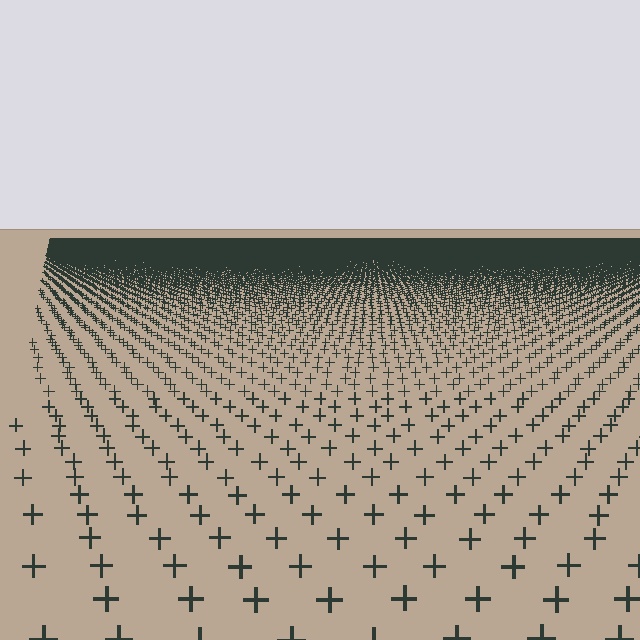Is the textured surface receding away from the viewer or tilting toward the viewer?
The surface is receding away from the viewer. Texture elements get smaller and denser toward the top.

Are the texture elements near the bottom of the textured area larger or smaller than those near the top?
Larger. Near the bottom, elements are closer to the viewer and appear at a bigger on-screen size.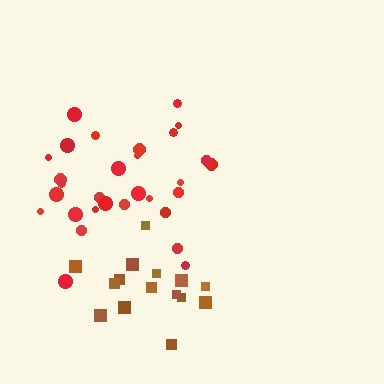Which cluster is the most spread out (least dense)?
Brown.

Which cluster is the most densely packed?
Red.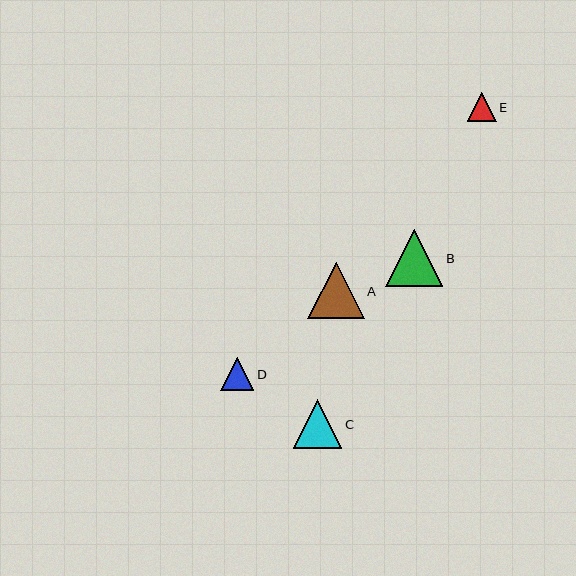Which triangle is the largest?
Triangle B is the largest with a size of approximately 57 pixels.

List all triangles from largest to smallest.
From largest to smallest: B, A, C, D, E.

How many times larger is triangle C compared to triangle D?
Triangle C is approximately 1.5 times the size of triangle D.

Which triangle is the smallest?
Triangle E is the smallest with a size of approximately 29 pixels.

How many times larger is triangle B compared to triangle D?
Triangle B is approximately 1.7 times the size of triangle D.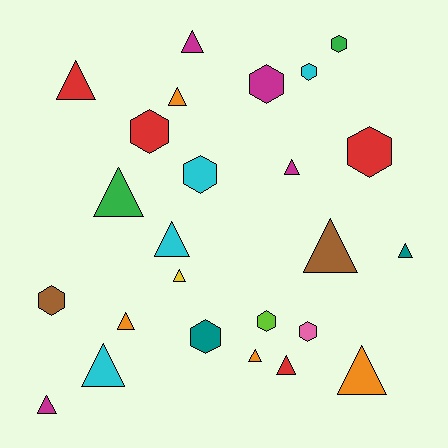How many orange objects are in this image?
There are 4 orange objects.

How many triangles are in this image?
There are 15 triangles.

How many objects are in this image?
There are 25 objects.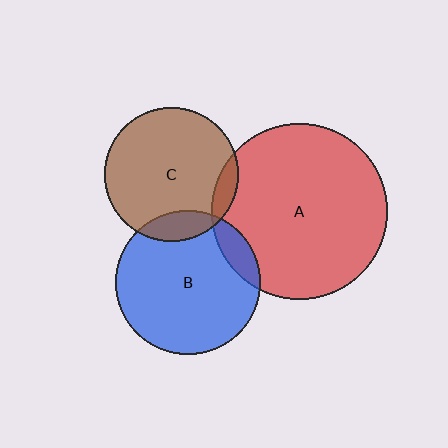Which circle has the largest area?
Circle A (red).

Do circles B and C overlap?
Yes.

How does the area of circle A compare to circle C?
Approximately 1.7 times.